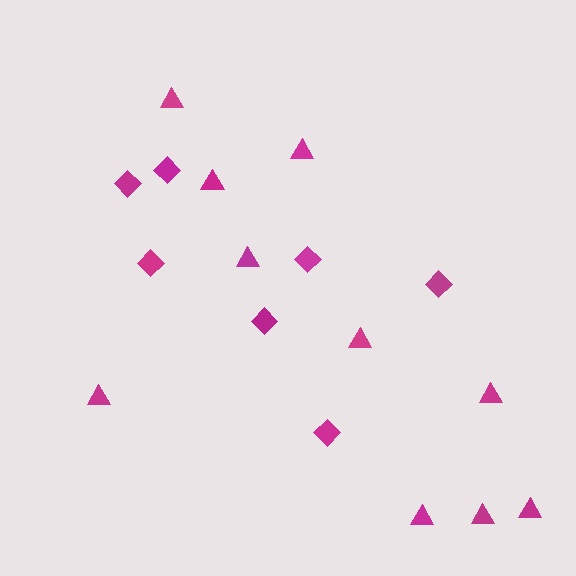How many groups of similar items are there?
There are 2 groups: one group of diamonds (7) and one group of triangles (10).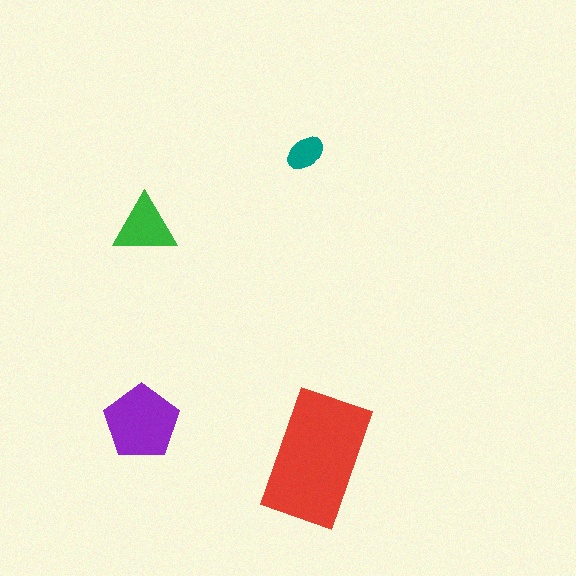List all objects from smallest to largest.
The teal ellipse, the green triangle, the purple pentagon, the red rectangle.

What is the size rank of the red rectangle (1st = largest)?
1st.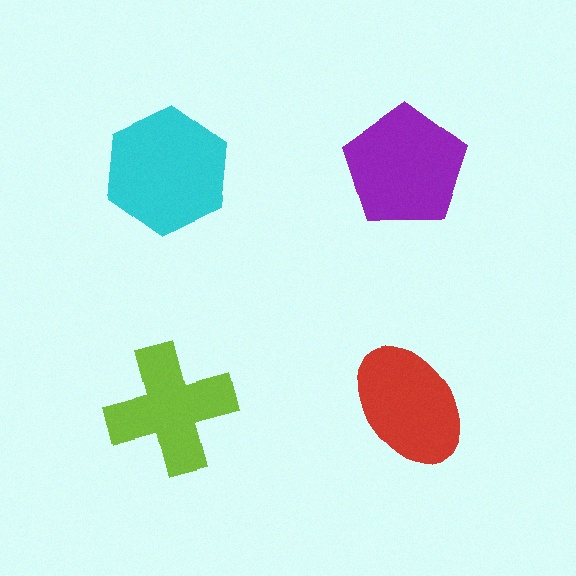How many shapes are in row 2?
2 shapes.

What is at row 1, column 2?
A purple pentagon.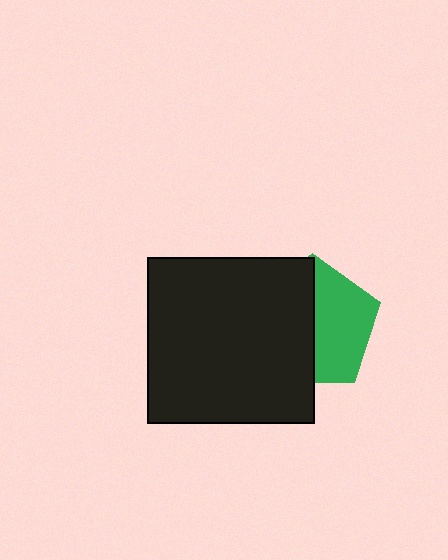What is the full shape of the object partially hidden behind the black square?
The partially hidden object is a green pentagon.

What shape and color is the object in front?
The object in front is a black square.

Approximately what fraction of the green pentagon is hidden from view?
Roughly 53% of the green pentagon is hidden behind the black square.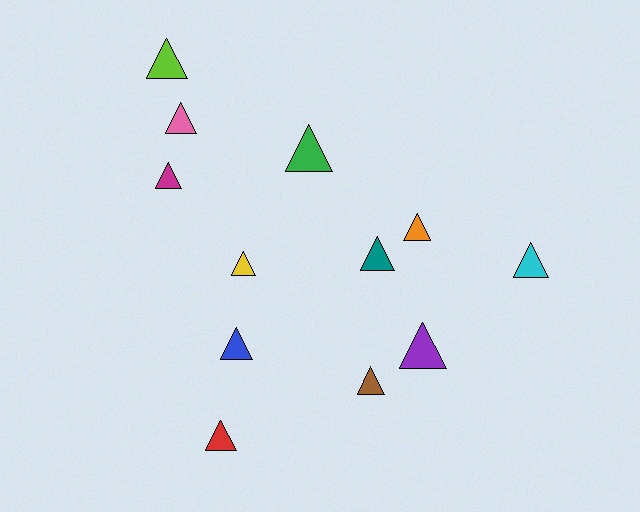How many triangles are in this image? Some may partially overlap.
There are 12 triangles.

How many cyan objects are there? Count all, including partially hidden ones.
There is 1 cyan object.